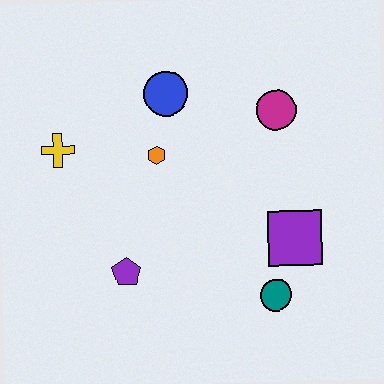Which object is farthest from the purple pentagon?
The magenta circle is farthest from the purple pentagon.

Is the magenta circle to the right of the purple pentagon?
Yes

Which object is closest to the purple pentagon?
The orange hexagon is closest to the purple pentagon.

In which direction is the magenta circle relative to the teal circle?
The magenta circle is above the teal circle.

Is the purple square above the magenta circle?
No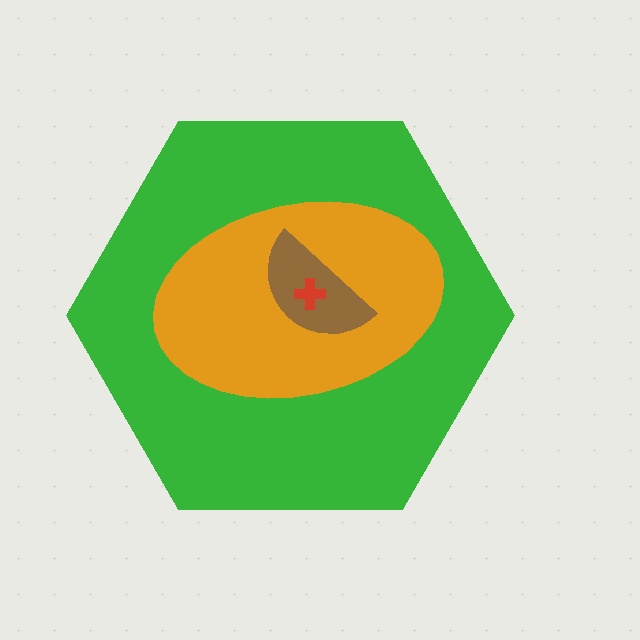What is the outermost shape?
The green hexagon.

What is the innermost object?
The red cross.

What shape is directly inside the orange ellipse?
The brown semicircle.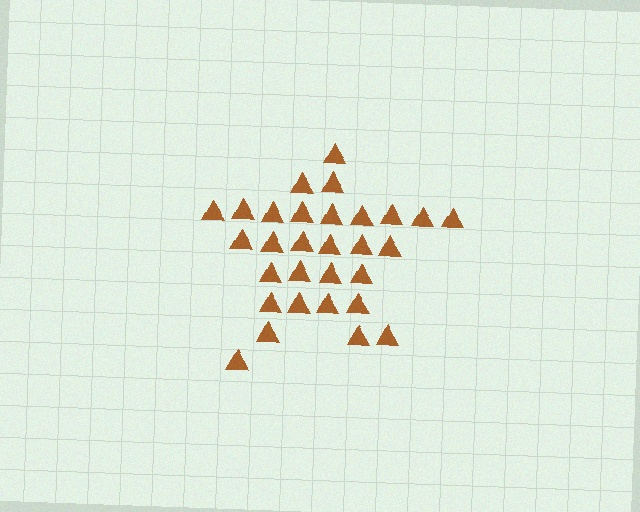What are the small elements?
The small elements are triangles.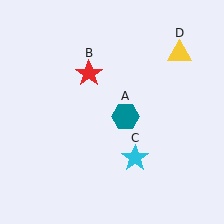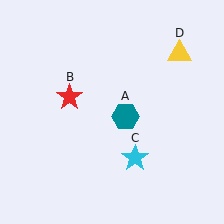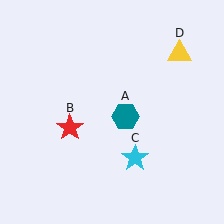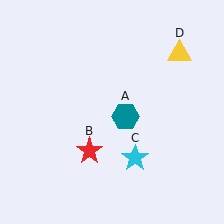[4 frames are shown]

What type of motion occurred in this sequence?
The red star (object B) rotated counterclockwise around the center of the scene.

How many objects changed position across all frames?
1 object changed position: red star (object B).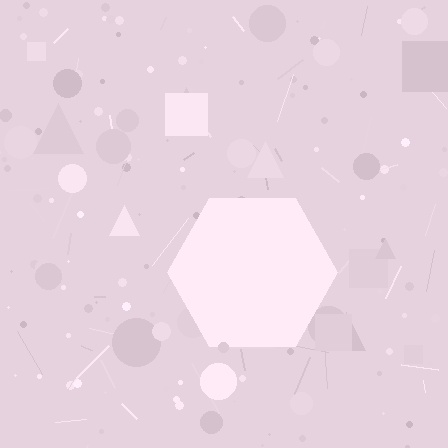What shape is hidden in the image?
A hexagon is hidden in the image.